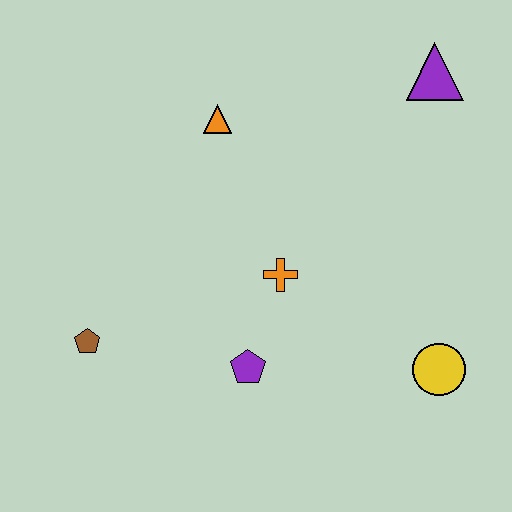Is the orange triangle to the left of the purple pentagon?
Yes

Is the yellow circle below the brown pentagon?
Yes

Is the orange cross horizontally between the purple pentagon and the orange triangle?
No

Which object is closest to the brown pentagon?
The purple pentagon is closest to the brown pentagon.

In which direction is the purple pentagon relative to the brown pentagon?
The purple pentagon is to the right of the brown pentagon.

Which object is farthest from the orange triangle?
The yellow circle is farthest from the orange triangle.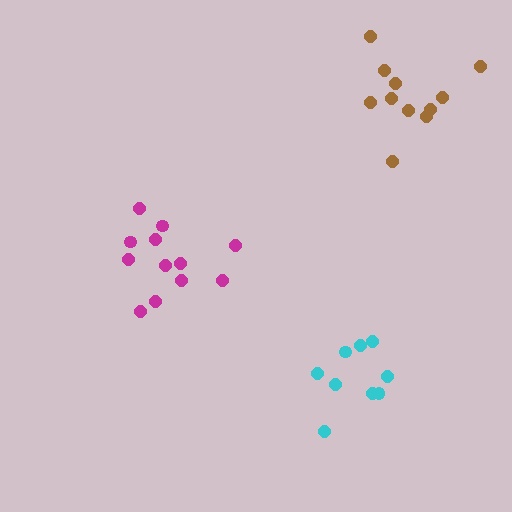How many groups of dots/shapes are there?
There are 3 groups.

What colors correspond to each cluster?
The clusters are colored: brown, cyan, magenta.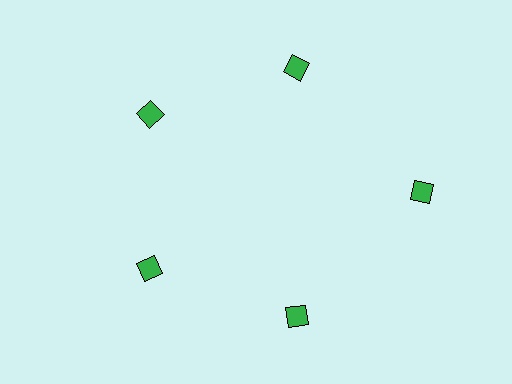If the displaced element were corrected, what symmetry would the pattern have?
It would have 5-fold rotational symmetry — the pattern would map onto itself every 72 degrees.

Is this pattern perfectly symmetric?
No. The 5 green squares are arranged in a ring, but one element near the 3 o'clock position is pushed outward from the center, breaking the 5-fold rotational symmetry.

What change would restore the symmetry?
The symmetry would be restored by moving it inward, back onto the ring so that all 5 squares sit at equal angles and equal distance from the center.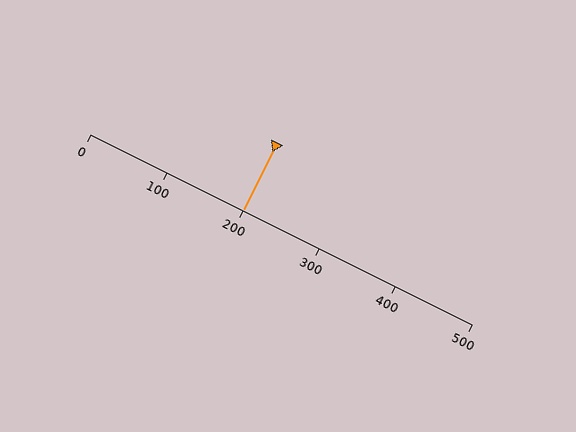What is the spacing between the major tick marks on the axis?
The major ticks are spaced 100 apart.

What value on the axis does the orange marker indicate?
The marker indicates approximately 200.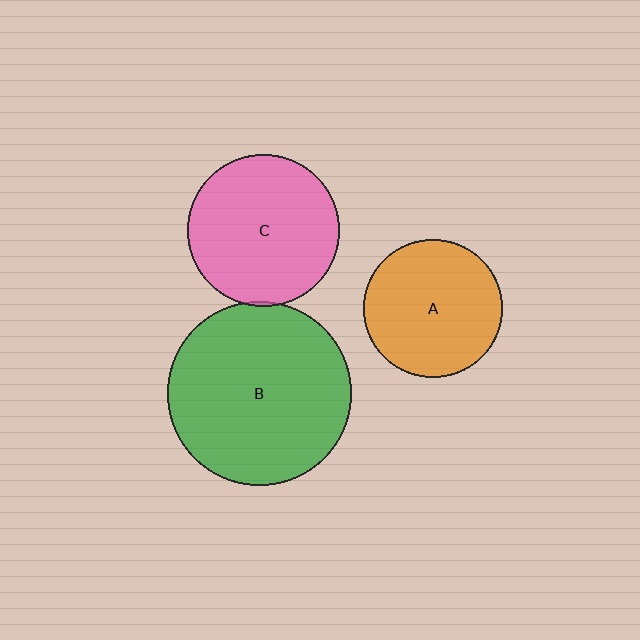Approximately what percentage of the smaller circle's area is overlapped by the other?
Approximately 5%.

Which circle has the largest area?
Circle B (green).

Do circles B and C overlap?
Yes.